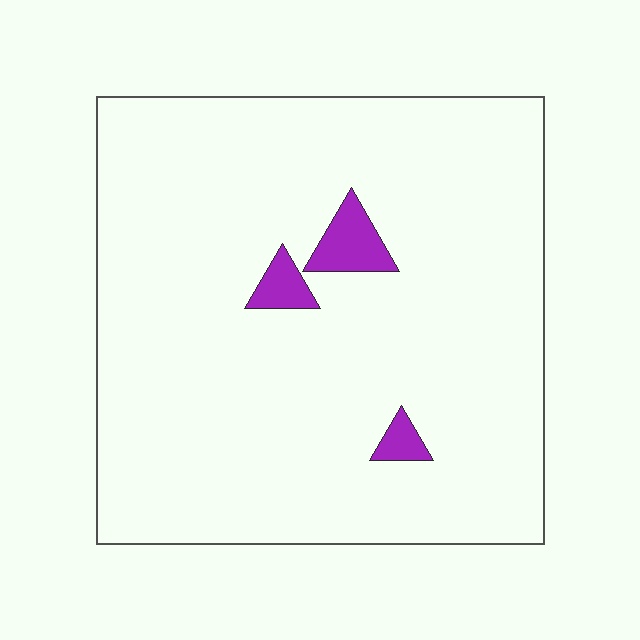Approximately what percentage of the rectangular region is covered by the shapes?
Approximately 5%.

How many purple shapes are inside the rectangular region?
3.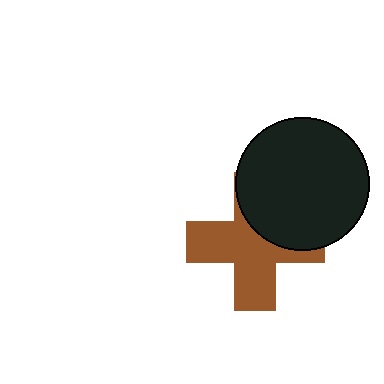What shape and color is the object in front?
The object in front is a black circle.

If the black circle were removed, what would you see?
You would see the complete brown cross.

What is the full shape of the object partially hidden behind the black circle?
The partially hidden object is a brown cross.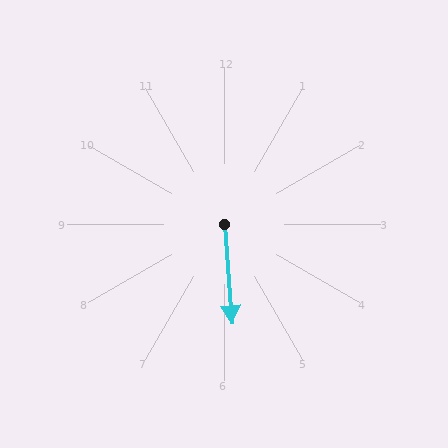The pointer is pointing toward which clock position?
Roughly 6 o'clock.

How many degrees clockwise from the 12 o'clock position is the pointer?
Approximately 175 degrees.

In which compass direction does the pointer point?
South.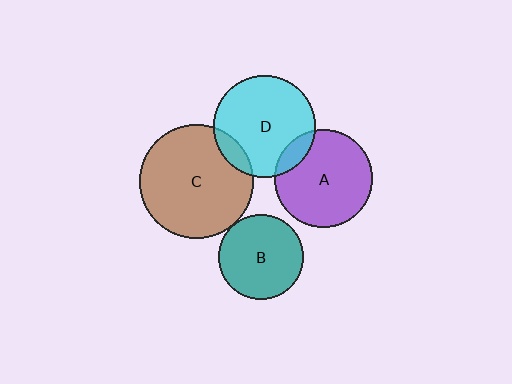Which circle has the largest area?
Circle C (brown).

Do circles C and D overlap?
Yes.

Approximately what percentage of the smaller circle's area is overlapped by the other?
Approximately 10%.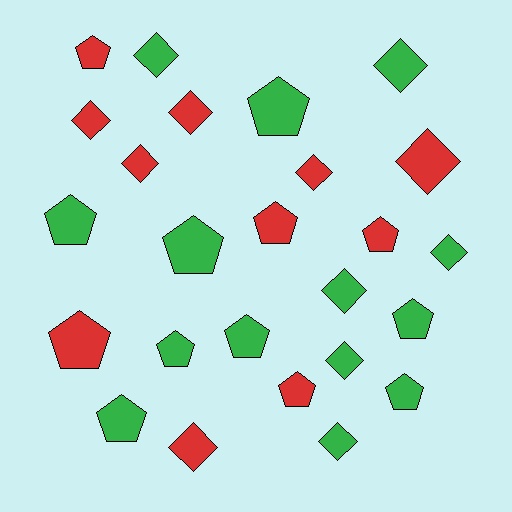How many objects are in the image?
There are 25 objects.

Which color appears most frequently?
Green, with 14 objects.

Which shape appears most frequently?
Pentagon, with 13 objects.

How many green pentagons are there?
There are 8 green pentagons.